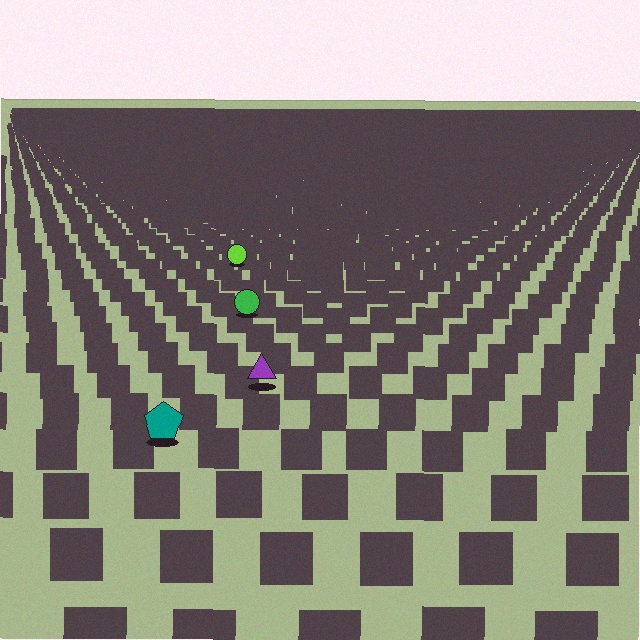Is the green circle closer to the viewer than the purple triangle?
No. The purple triangle is closer — you can tell from the texture gradient: the ground texture is coarser near it.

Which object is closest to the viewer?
The teal pentagon is closest. The texture marks near it are larger and more spread out.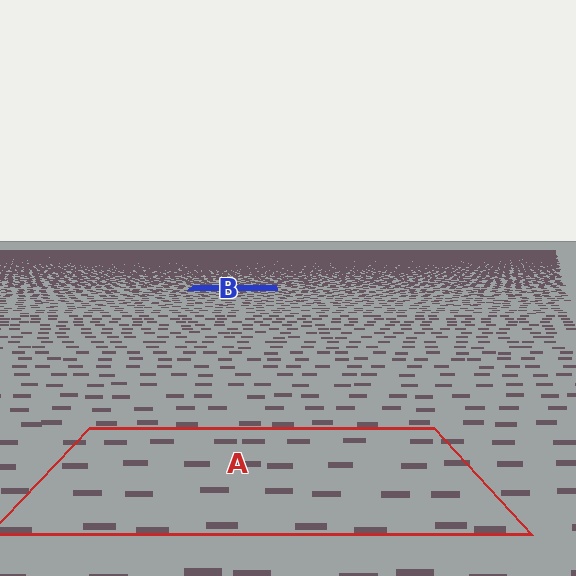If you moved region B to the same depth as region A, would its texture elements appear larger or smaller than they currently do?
They would appear larger. At a closer depth, the same texture elements are projected at a bigger on-screen size.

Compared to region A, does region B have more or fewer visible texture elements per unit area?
Region B has more texture elements per unit area — they are packed more densely because it is farther away.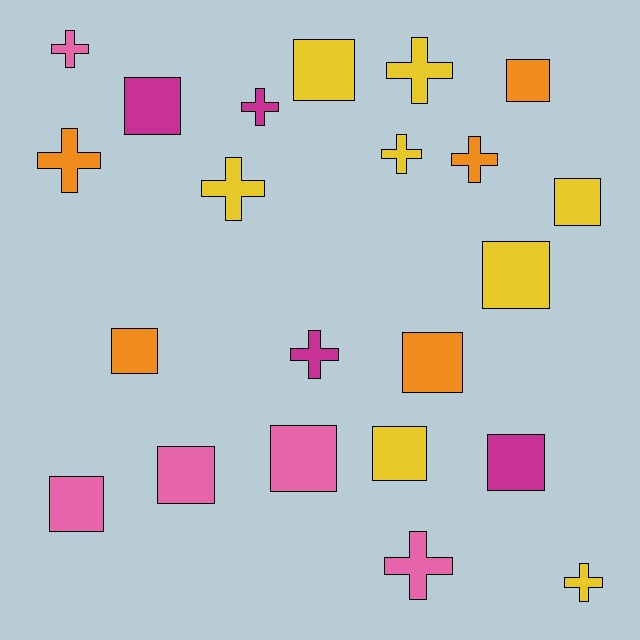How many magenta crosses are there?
There are 2 magenta crosses.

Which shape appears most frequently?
Square, with 12 objects.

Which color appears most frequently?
Yellow, with 8 objects.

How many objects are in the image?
There are 22 objects.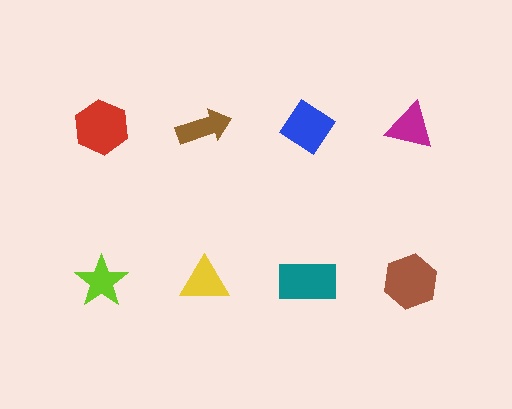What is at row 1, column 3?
A blue diamond.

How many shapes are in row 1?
4 shapes.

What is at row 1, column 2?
A brown arrow.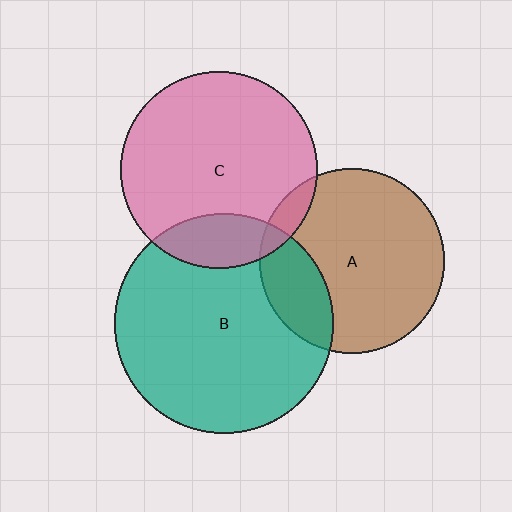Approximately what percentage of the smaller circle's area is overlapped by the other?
Approximately 20%.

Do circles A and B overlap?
Yes.